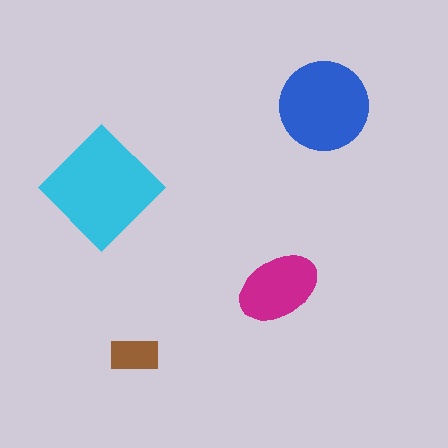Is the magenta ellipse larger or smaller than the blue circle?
Smaller.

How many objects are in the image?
There are 4 objects in the image.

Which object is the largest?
The cyan diamond.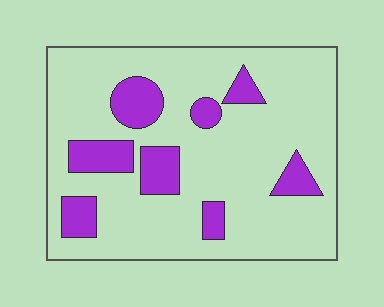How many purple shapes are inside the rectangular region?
8.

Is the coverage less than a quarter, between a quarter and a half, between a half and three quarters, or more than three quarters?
Less than a quarter.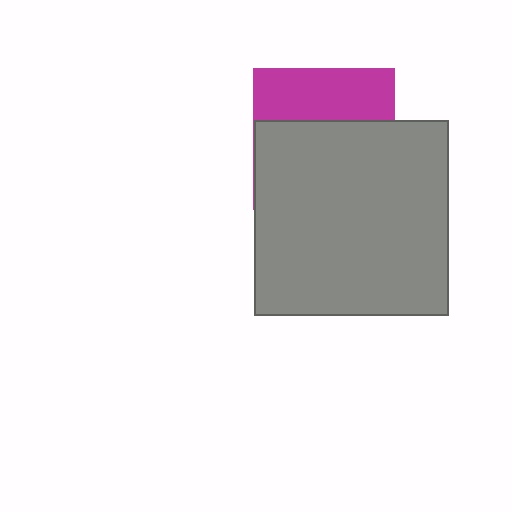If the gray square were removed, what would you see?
You would see the complete magenta square.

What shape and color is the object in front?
The object in front is a gray square.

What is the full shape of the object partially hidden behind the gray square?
The partially hidden object is a magenta square.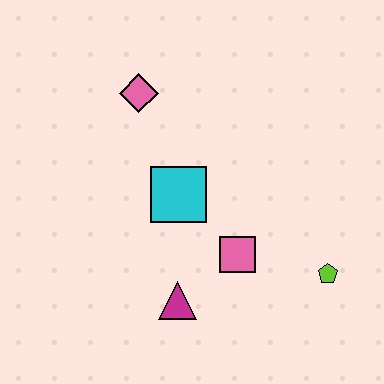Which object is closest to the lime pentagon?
The pink square is closest to the lime pentagon.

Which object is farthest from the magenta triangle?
The pink diamond is farthest from the magenta triangle.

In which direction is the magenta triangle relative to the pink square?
The magenta triangle is to the left of the pink square.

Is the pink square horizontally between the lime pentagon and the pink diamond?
Yes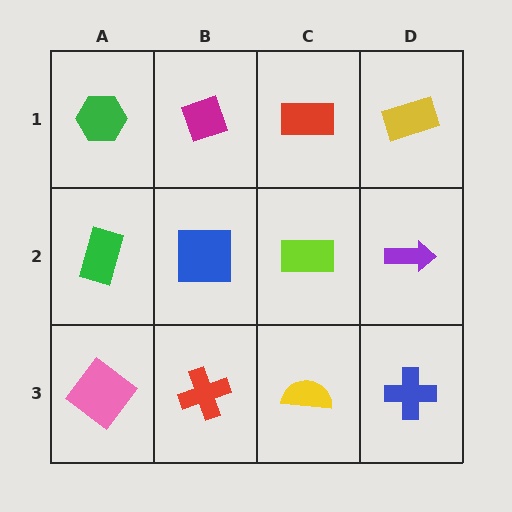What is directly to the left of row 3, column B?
A pink diamond.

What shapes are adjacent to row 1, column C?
A lime rectangle (row 2, column C), a magenta diamond (row 1, column B), a yellow rectangle (row 1, column D).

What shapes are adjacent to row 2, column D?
A yellow rectangle (row 1, column D), a blue cross (row 3, column D), a lime rectangle (row 2, column C).